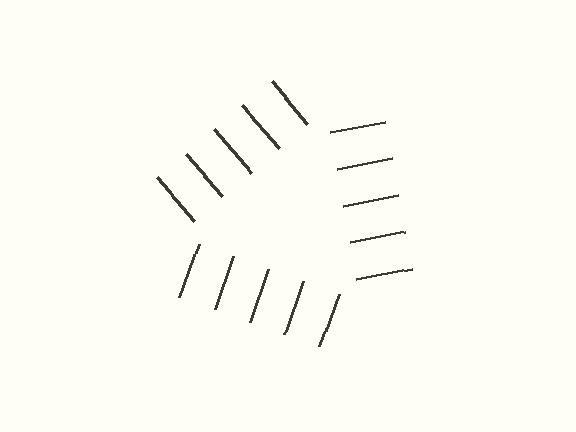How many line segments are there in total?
15 — 5 along each of the 3 edges.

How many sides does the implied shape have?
3 sides — the line-ends trace a triangle.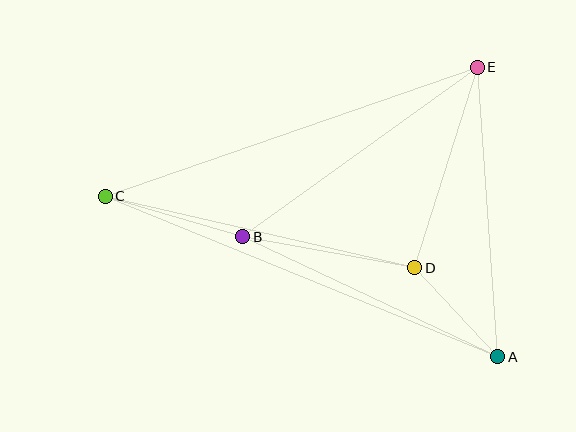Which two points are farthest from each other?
Points A and C are farthest from each other.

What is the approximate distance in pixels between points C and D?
The distance between C and D is approximately 318 pixels.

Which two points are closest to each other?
Points A and D are closest to each other.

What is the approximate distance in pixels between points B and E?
The distance between B and E is approximately 289 pixels.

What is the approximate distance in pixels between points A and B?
The distance between A and B is approximately 282 pixels.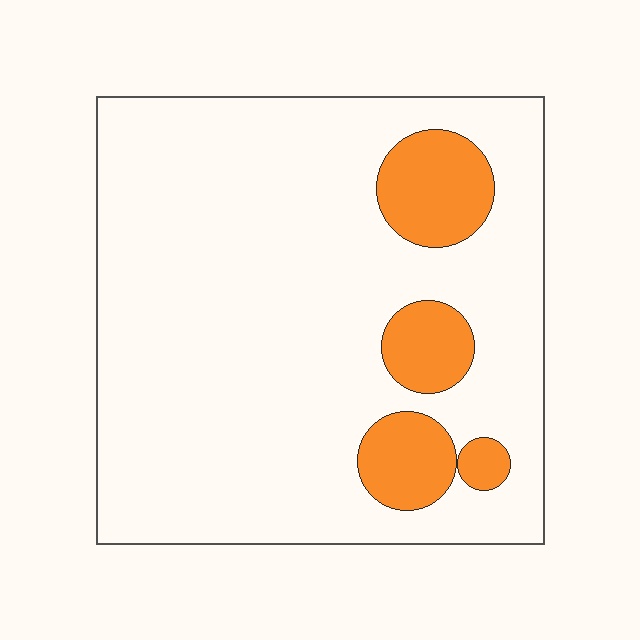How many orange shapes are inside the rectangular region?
4.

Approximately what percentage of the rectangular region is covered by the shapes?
Approximately 15%.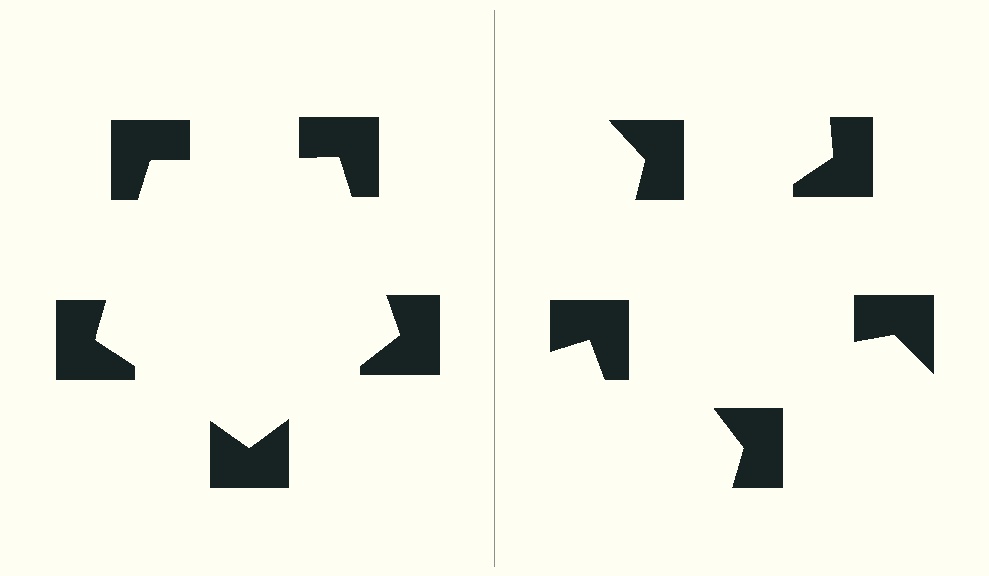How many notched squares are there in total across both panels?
10 — 5 on each side.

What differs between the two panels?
The notched squares are positioned identically on both sides; only the wedge orientations differ. On the left they align to a pentagon; on the right they are misaligned.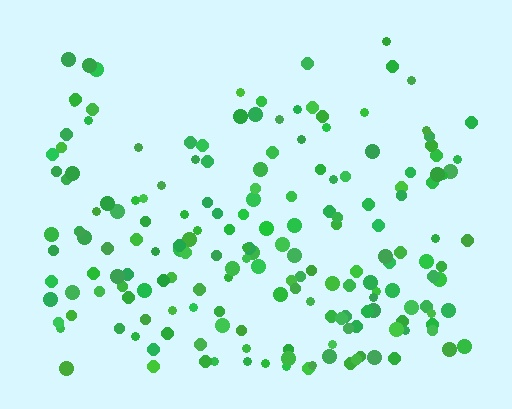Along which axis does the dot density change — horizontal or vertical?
Vertical.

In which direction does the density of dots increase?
From top to bottom, with the bottom side densest.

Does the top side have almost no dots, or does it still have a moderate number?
Still a moderate number, just noticeably fewer than the bottom.